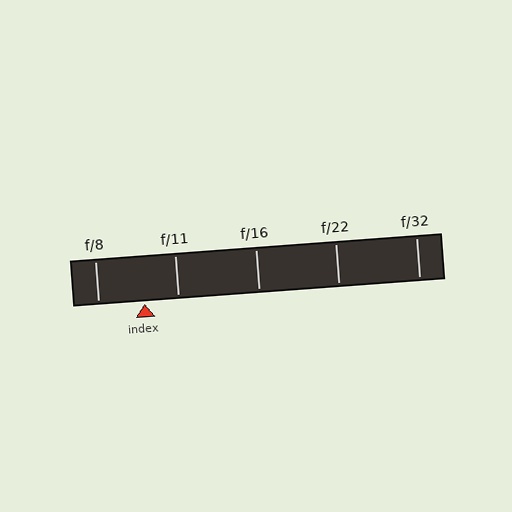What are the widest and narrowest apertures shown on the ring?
The widest aperture shown is f/8 and the narrowest is f/32.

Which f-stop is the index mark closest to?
The index mark is closest to f/11.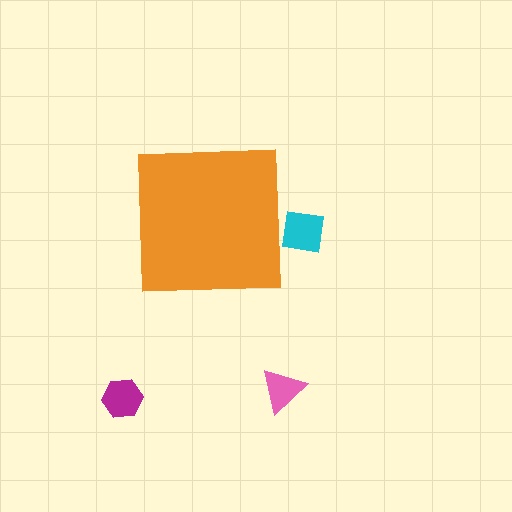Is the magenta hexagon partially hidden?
No, the magenta hexagon is fully visible.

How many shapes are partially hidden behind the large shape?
1 shape is partially hidden.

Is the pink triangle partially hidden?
No, the pink triangle is fully visible.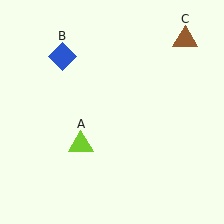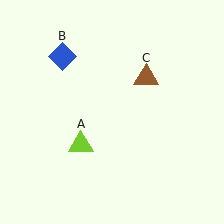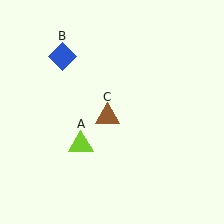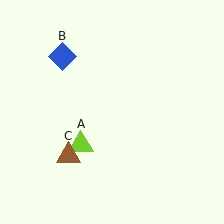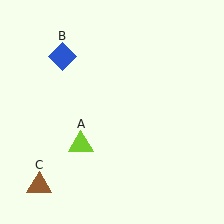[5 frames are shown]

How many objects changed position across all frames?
1 object changed position: brown triangle (object C).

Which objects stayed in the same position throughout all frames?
Lime triangle (object A) and blue diamond (object B) remained stationary.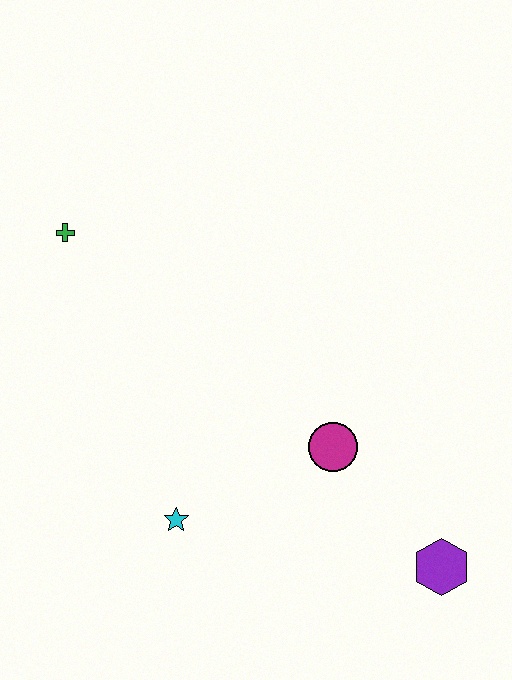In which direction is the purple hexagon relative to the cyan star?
The purple hexagon is to the right of the cyan star.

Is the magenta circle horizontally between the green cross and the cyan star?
No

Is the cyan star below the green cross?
Yes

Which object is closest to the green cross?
The cyan star is closest to the green cross.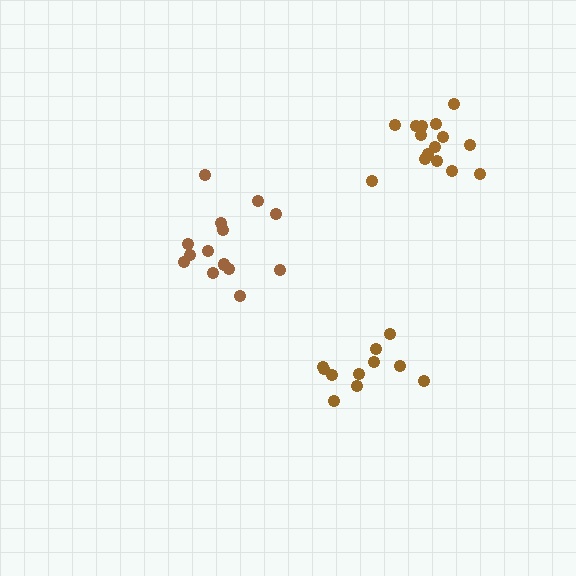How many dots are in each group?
Group 1: 11 dots, Group 2: 15 dots, Group 3: 15 dots (41 total).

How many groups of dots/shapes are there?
There are 3 groups.